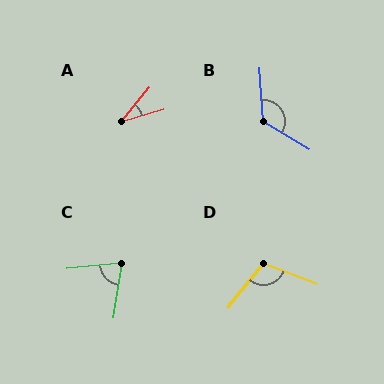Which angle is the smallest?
A, at approximately 35 degrees.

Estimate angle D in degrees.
Approximately 108 degrees.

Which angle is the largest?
B, at approximately 124 degrees.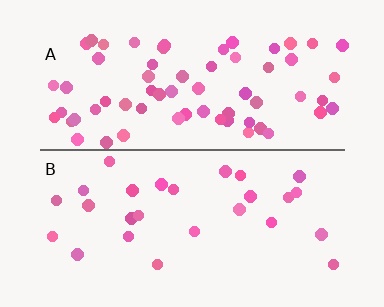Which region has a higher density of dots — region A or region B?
A (the top).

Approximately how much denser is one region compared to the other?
Approximately 2.4× — region A over region B.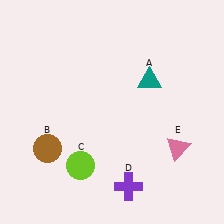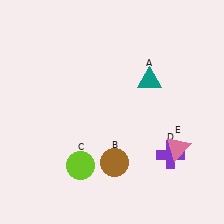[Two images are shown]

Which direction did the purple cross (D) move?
The purple cross (D) moved right.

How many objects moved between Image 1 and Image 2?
2 objects moved between the two images.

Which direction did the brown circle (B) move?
The brown circle (B) moved right.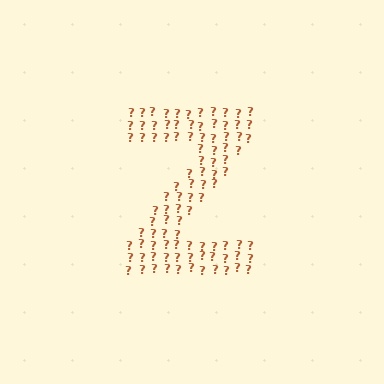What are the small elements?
The small elements are question marks.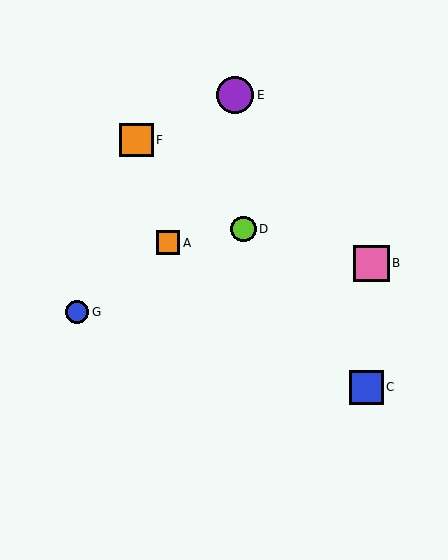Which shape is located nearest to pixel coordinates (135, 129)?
The orange square (labeled F) at (136, 140) is nearest to that location.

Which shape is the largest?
The purple circle (labeled E) is the largest.